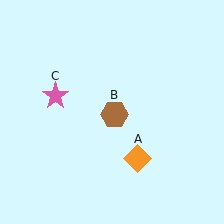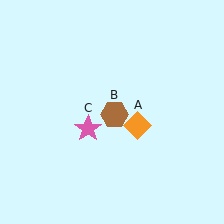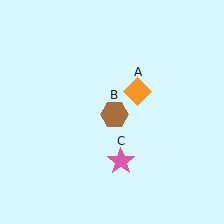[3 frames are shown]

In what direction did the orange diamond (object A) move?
The orange diamond (object A) moved up.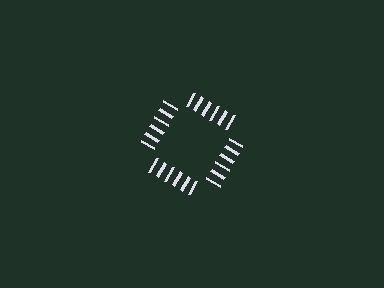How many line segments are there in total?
24 — 6 along each of the 4 edges.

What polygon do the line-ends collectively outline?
An illusory square — the line segments terminate on its edges but no continuous stroke is drawn.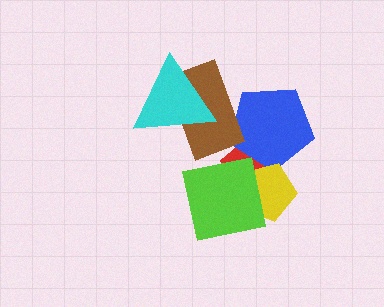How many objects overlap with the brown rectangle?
2 objects overlap with the brown rectangle.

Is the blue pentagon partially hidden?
Yes, it is partially covered by another shape.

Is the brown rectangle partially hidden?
Yes, it is partially covered by another shape.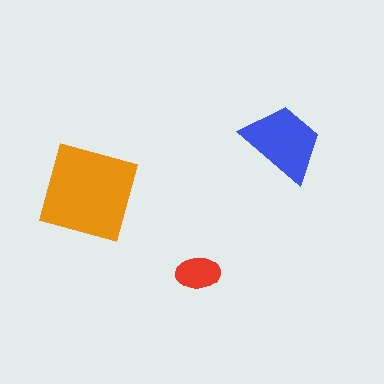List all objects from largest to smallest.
The orange diamond, the blue trapezoid, the red ellipse.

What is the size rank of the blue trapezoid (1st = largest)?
2nd.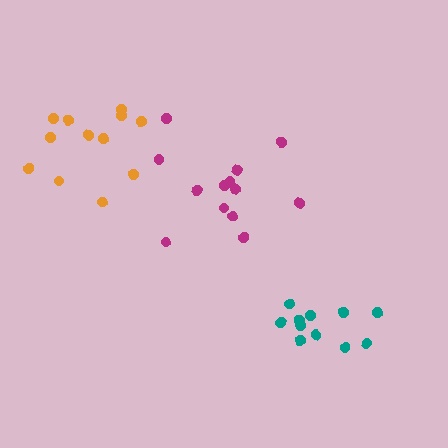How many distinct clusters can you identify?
There are 3 distinct clusters.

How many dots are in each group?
Group 1: 11 dots, Group 2: 13 dots, Group 3: 12 dots (36 total).